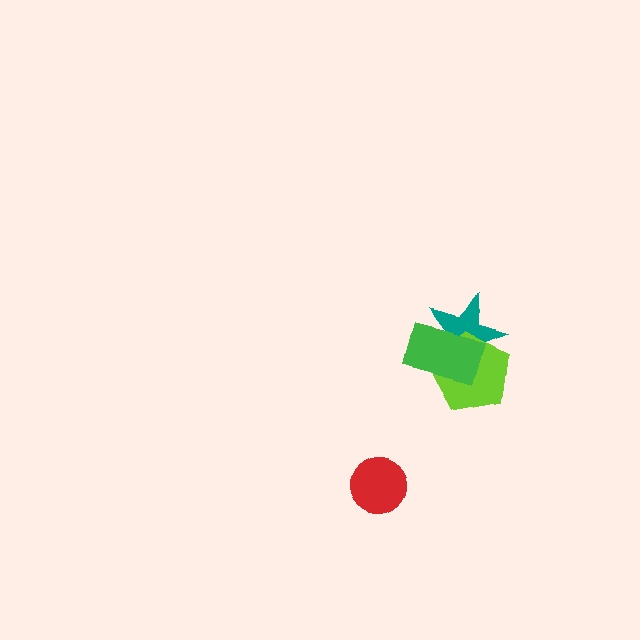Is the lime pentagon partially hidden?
Yes, it is partially covered by another shape.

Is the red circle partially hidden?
No, no other shape covers it.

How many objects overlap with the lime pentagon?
2 objects overlap with the lime pentagon.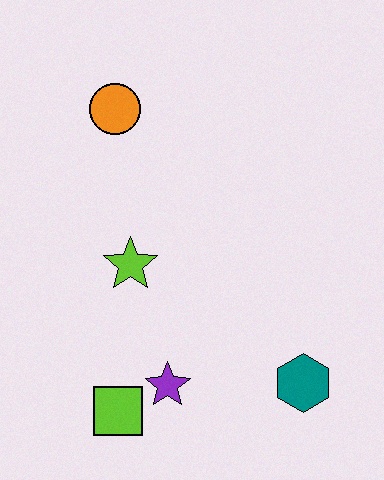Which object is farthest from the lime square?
The orange circle is farthest from the lime square.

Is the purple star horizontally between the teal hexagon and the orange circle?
Yes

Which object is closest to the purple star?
The lime square is closest to the purple star.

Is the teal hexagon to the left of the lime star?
No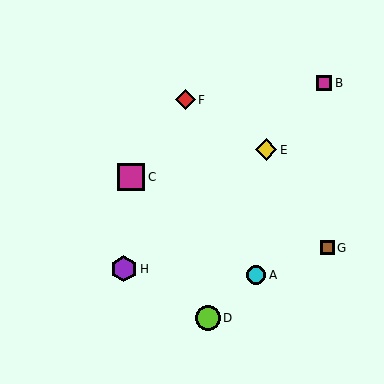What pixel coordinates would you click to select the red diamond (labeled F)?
Click at (185, 100) to select the red diamond F.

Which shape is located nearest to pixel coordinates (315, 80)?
The magenta square (labeled B) at (324, 83) is nearest to that location.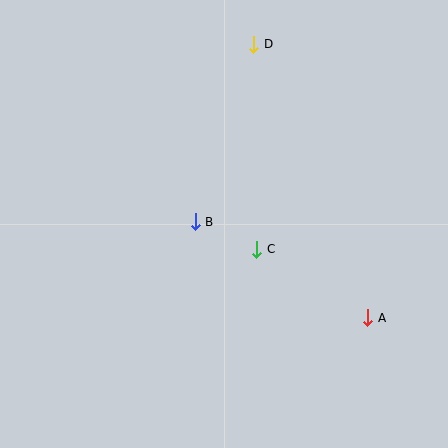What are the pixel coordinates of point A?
Point A is at (368, 318).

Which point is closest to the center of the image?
Point B at (195, 222) is closest to the center.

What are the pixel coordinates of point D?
Point D is at (254, 44).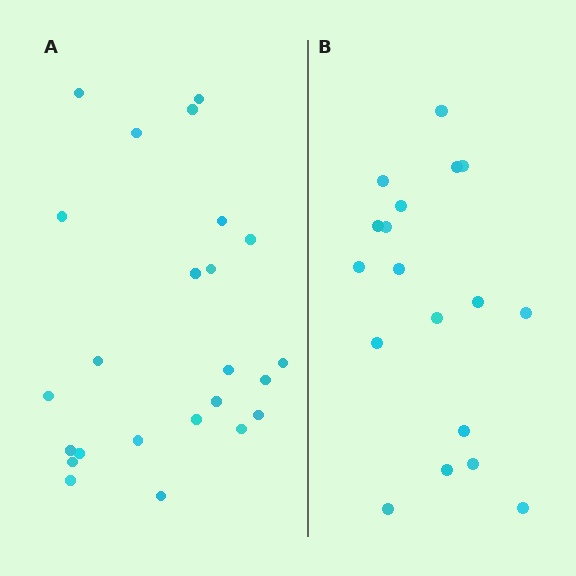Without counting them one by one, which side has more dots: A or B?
Region A (the left region) has more dots.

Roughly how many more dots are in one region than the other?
Region A has about 6 more dots than region B.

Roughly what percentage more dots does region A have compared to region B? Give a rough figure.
About 35% more.